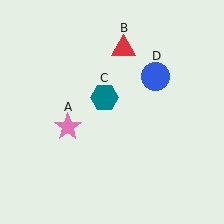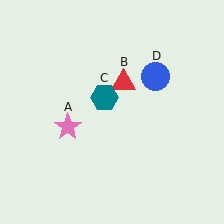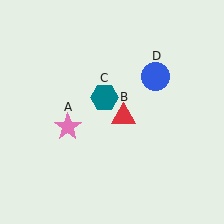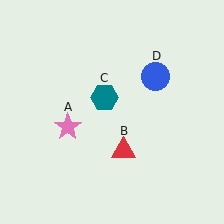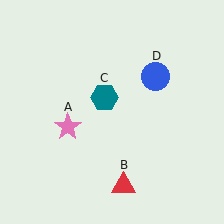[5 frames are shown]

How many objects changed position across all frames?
1 object changed position: red triangle (object B).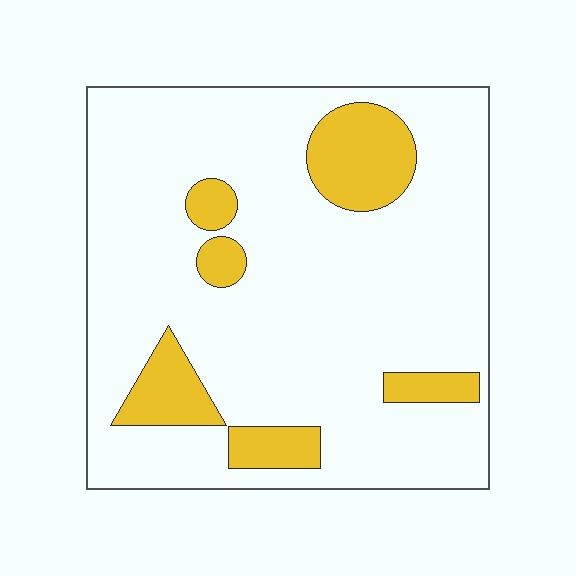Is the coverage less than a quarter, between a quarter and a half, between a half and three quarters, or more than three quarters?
Less than a quarter.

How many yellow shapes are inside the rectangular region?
6.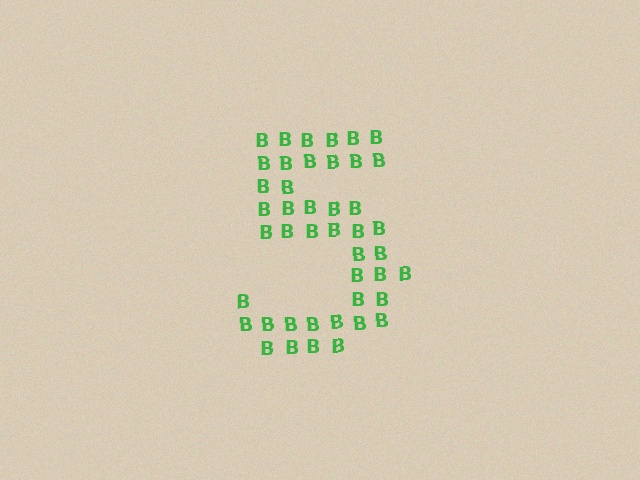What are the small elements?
The small elements are letter B's.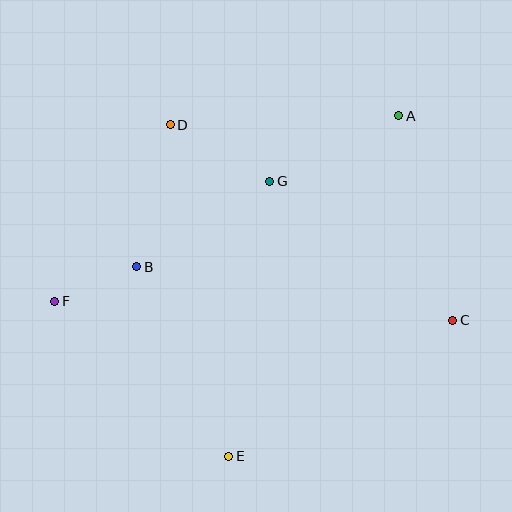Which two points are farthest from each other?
Points C and F are farthest from each other.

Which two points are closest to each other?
Points B and F are closest to each other.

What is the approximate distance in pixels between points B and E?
The distance between B and E is approximately 211 pixels.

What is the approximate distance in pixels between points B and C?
The distance between B and C is approximately 321 pixels.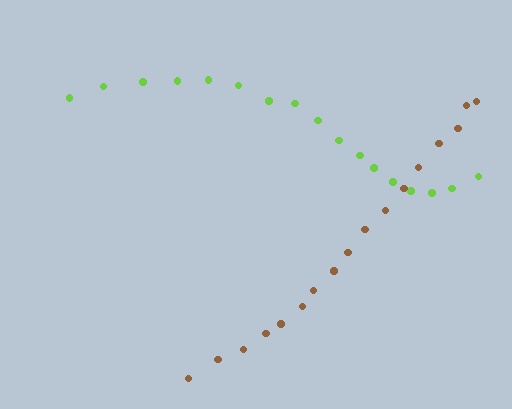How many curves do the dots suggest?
There are 2 distinct paths.